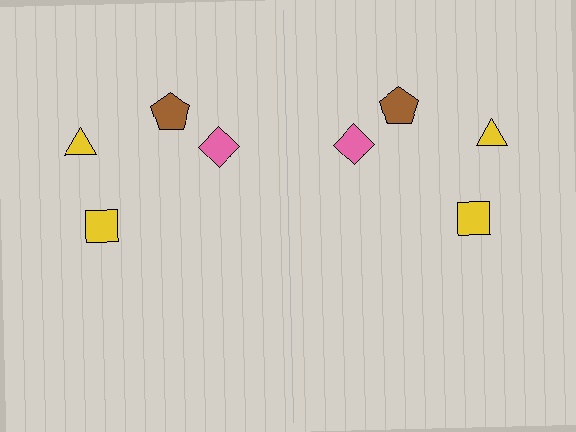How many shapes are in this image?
There are 8 shapes in this image.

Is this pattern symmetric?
Yes, this pattern has bilateral (reflection) symmetry.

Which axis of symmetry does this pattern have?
The pattern has a vertical axis of symmetry running through the center of the image.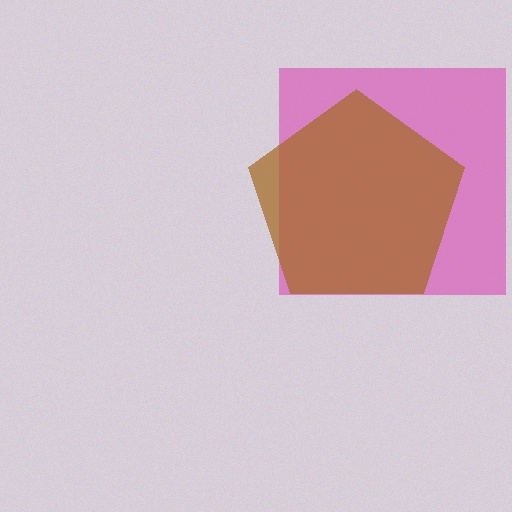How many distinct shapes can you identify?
There are 2 distinct shapes: a pink square, a brown pentagon.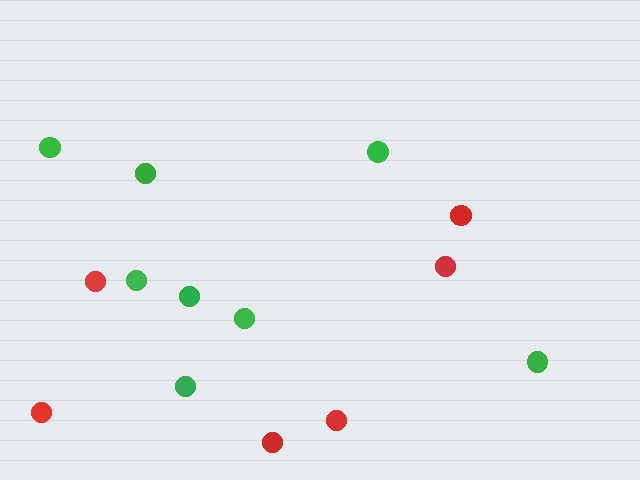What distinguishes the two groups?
There are 2 groups: one group of red circles (6) and one group of green circles (8).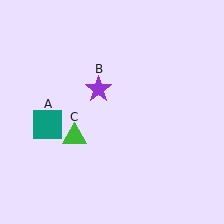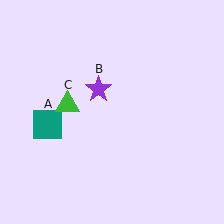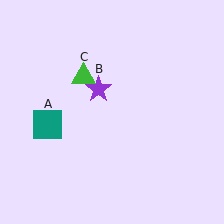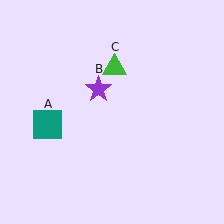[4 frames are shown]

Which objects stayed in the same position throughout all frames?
Teal square (object A) and purple star (object B) remained stationary.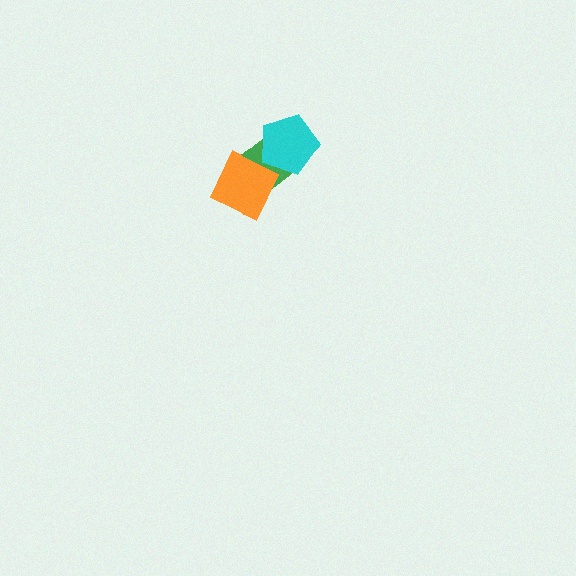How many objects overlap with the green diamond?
2 objects overlap with the green diamond.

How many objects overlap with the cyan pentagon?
2 objects overlap with the cyan pentagon.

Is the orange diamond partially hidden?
Yes, it is partially covered by another shape.